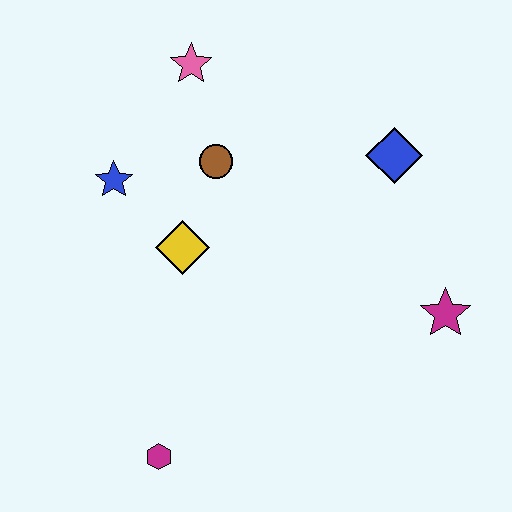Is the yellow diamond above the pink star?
No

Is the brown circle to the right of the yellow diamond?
Yes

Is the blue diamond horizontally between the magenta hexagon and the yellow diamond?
No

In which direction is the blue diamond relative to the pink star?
The blue diamond is to the right of the pink star.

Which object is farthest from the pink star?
The magenta hexagon is farthest from the pink star.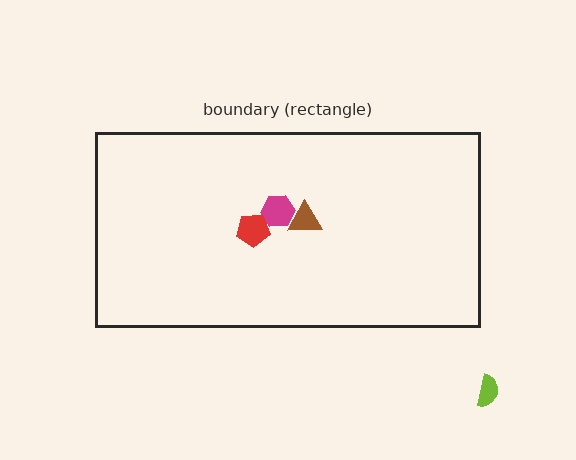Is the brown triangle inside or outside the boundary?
Inside.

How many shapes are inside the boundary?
3 inside, 1 outside.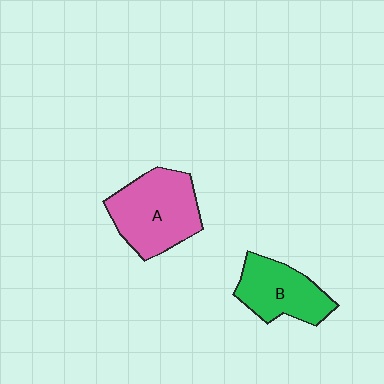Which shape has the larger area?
Shape A (pink).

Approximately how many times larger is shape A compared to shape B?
Approximately 1.3 times.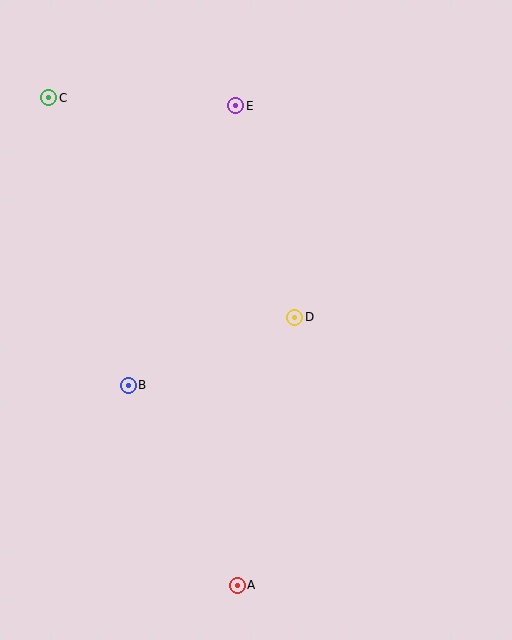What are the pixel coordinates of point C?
Point C is at (49, 98).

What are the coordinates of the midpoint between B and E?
The midpoint between B and E is at (182, 245).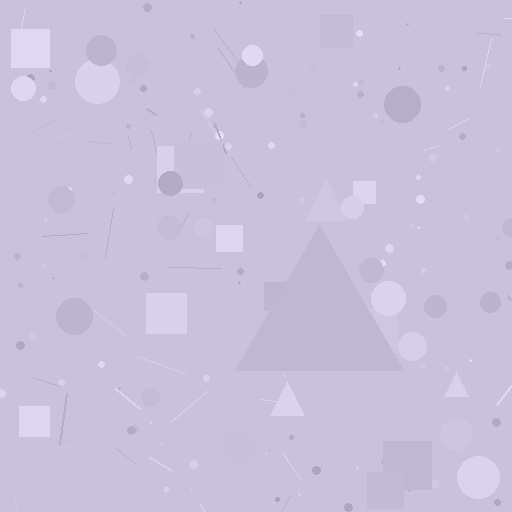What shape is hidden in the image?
A triangle is hidden in the image.